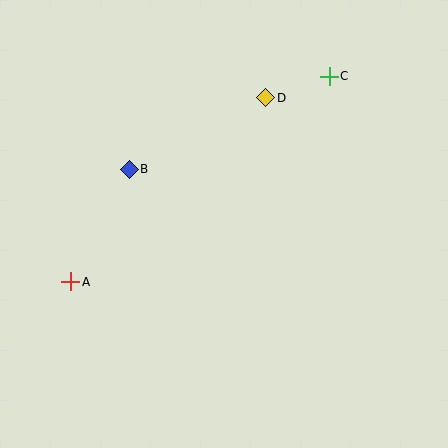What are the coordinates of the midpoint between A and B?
The midpoint between A and B is at (100, 226).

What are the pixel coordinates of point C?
Point C is at (329, 76).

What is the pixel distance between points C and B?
The distance between C and B is 221 pixels.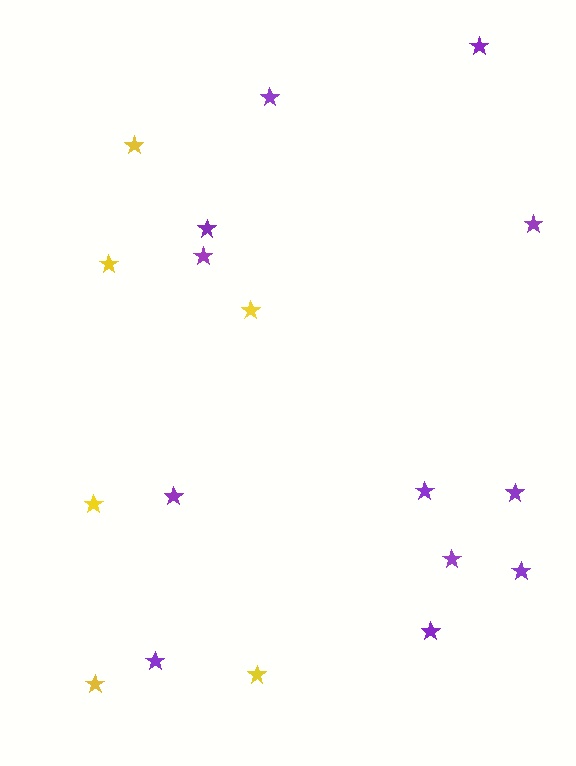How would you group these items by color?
There are 2 groups: one group of purple stars (12) and one group of yellow stars (6).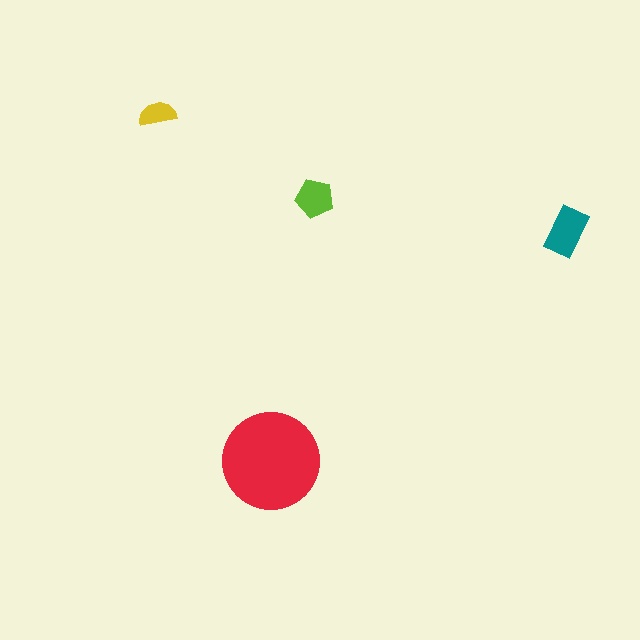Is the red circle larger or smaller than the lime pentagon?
Larger.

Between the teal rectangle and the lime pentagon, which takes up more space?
The teal rectangle.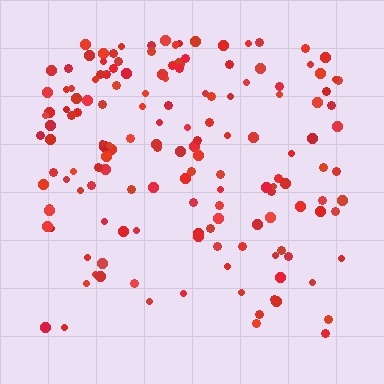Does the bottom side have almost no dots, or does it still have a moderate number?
Still a moderate number, just noticeably fewer than the top.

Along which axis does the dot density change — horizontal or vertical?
Vertical.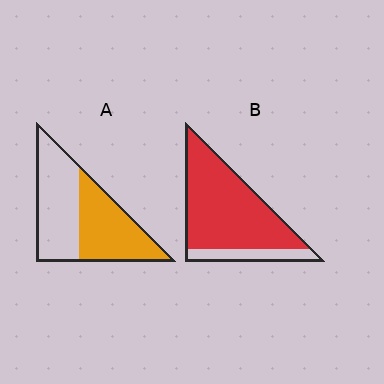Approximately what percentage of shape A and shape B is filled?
A is approximately 50% and B is approximately 80%.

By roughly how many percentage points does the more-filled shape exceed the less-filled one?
By roughly 35 percentage points (B over A).